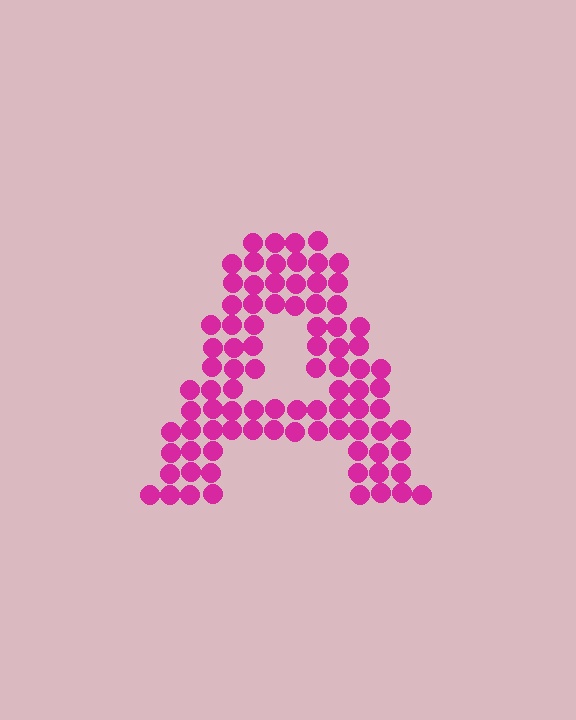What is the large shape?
The large shape is the letter A.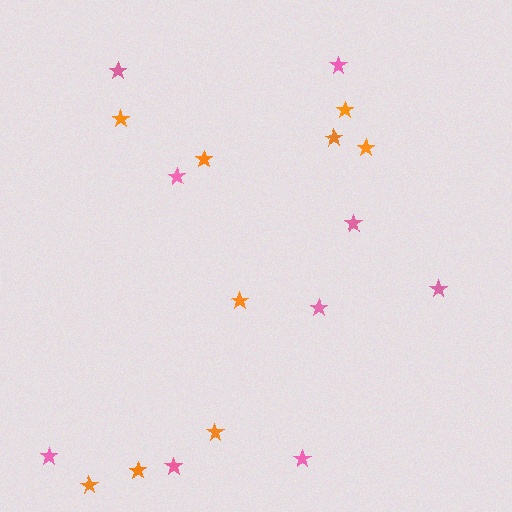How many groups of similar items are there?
There are 2 groups: one group of pink stars (9) and one group of orange stars (9).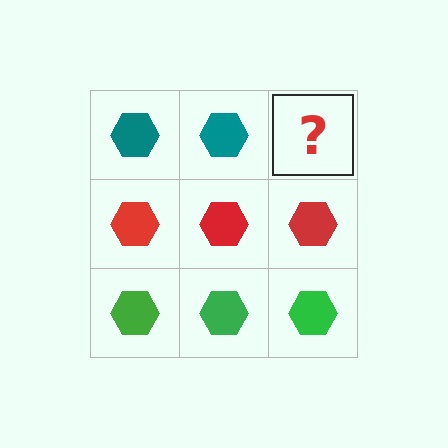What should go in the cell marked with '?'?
The missing cell should contain a teal hexagon.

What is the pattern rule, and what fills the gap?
The rule is that each row has a consistent color. The gap should be filled with a teal hexagon.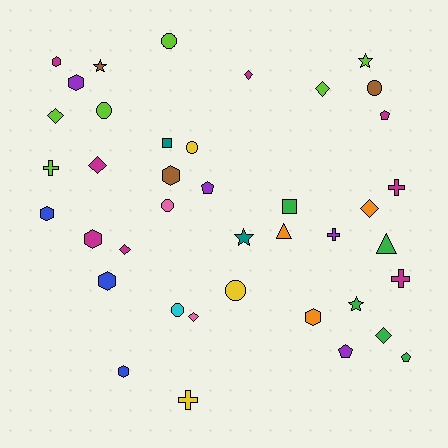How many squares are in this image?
There are 2 squares.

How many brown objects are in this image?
There are 3 brown objects.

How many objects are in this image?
There are 40 objects.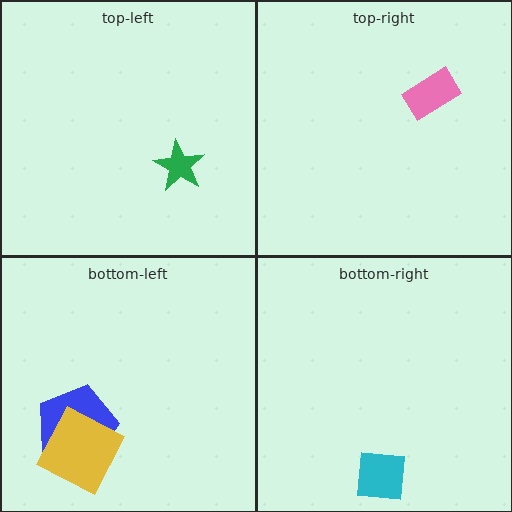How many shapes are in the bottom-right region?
1.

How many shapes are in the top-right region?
1.